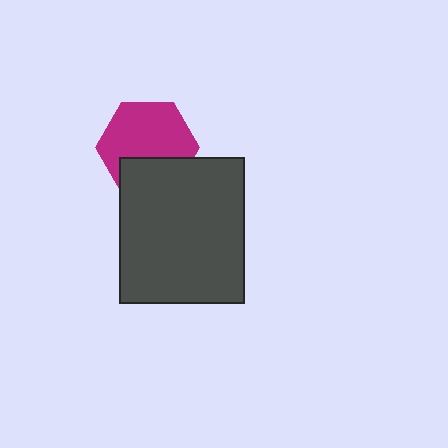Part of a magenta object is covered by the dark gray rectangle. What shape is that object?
It is a hexagon.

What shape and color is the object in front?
The object in front is a dark gray rectangle.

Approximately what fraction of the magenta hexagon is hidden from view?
Roughly 32% of the magenta hexagon is hidden behind the dark gray rectangle.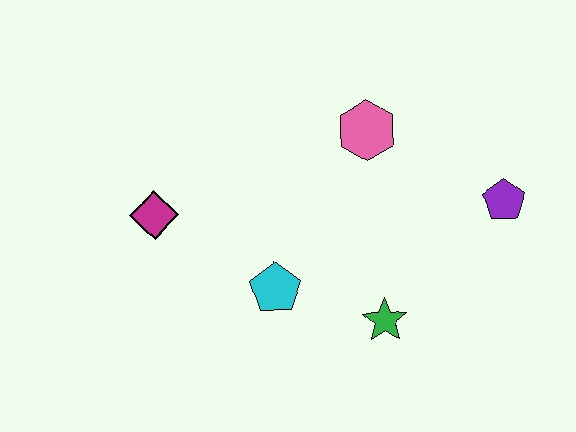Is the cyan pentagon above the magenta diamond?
No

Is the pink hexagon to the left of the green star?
Yes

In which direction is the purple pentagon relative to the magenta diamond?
The purple pentagon is to the right of the magenta diamond.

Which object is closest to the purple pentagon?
The pink hexagon is closest to the purple pentagon.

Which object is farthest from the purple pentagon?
The magenta diamond is farthest from the purple pentagon.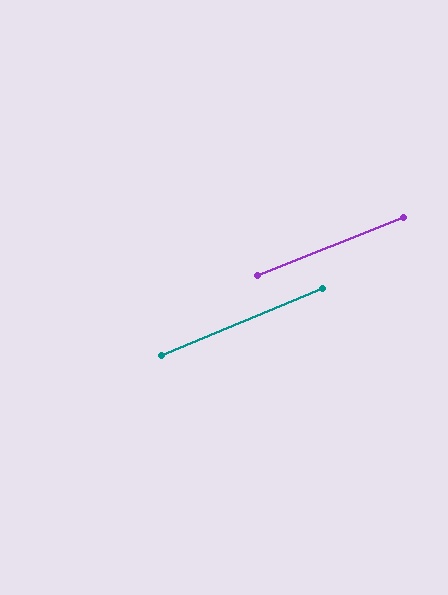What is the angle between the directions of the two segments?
Approximately 1 degree.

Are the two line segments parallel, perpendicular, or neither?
Parallel — their directions differ by only 0.7°.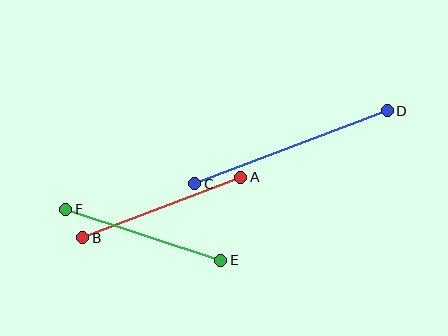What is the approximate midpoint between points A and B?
The midpoint is at approximately (162, 208) pixels.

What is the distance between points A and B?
The distance is approximately 169 pixels.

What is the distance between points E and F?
The distance is approximately 163 pixels.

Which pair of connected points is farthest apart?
Points C and D are farthest apart.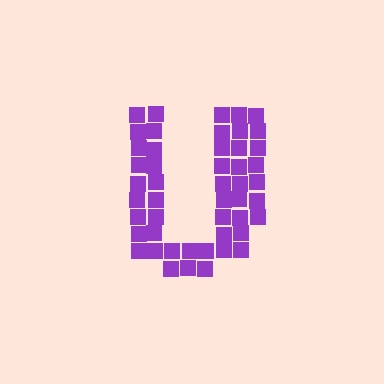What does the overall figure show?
The overall figure shows the letter U.